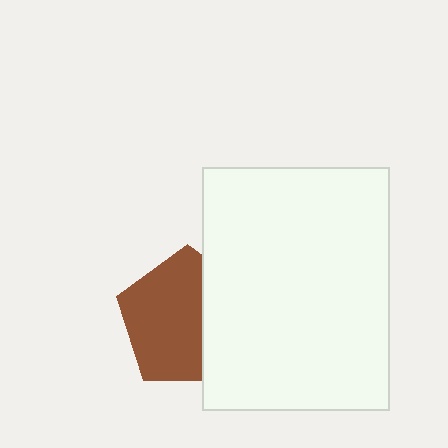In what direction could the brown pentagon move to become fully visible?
The brown pentagon could move left. That would shift it out from behind the white rectangle entirely.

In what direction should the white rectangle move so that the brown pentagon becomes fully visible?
The white rectangle should move right. That is the shortest direction to clear the overlap and leave the brown pentagon fully visible.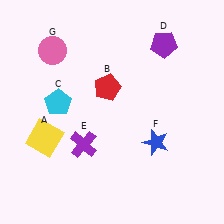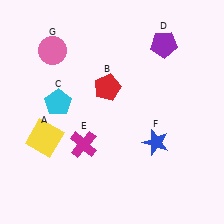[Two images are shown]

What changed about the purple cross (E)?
In Image 1, E is purple. In Image 2, it changed to magenta.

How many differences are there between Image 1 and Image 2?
There is 1 difference between the two images.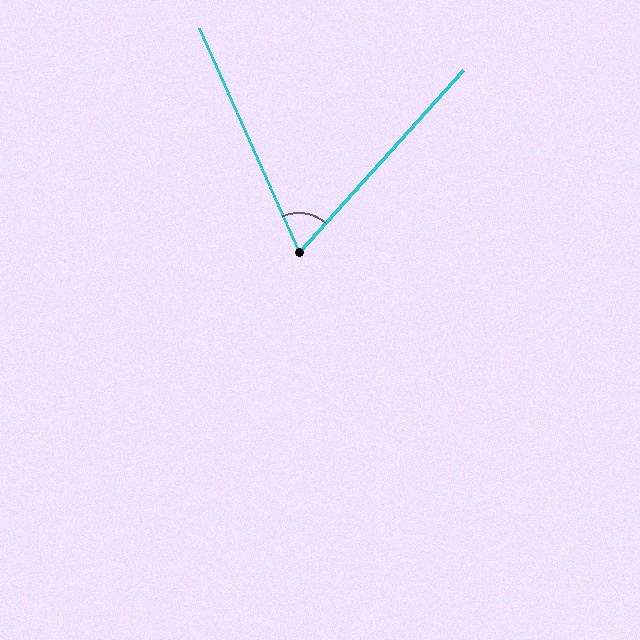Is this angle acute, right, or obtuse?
It is acute.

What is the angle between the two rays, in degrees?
Approximately 66 degrees.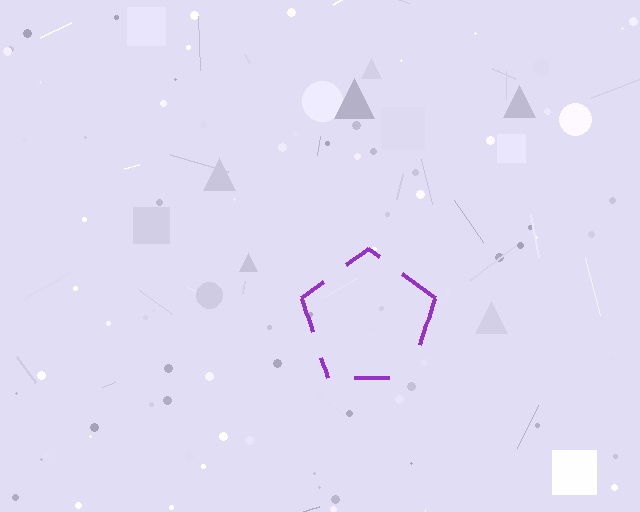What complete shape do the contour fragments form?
The contour fragments form a pentagon.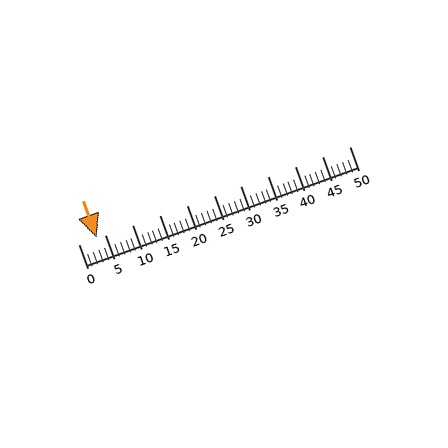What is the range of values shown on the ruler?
The ruler shows values from 0 to 50.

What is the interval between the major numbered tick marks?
The major tick marks are spaced 5 units apart.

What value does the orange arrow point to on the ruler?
The orange arrow points to approximately 3.